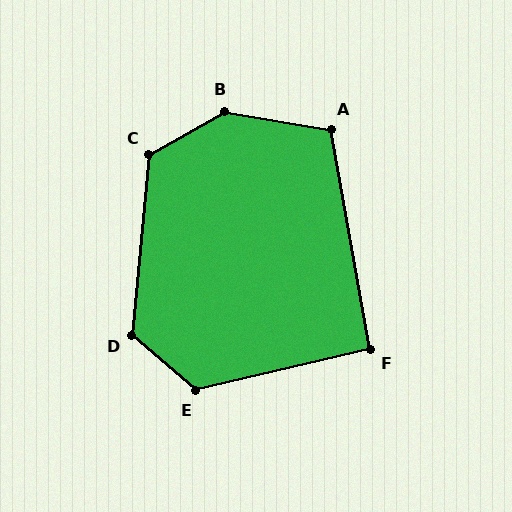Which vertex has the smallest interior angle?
F, at approximately 93 degrees.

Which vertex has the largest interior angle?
B, at approximately 141 degrees.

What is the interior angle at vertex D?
Approximately 125 degrees (obtuse).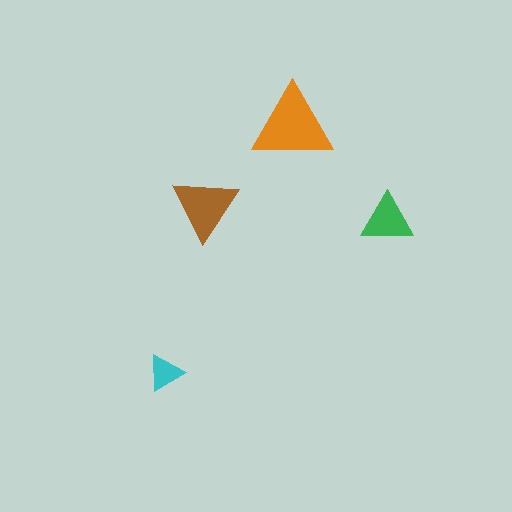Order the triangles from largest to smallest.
the orange one, the brown one, the green one, the cyan one.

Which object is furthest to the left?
The cyan triangle is leftmost.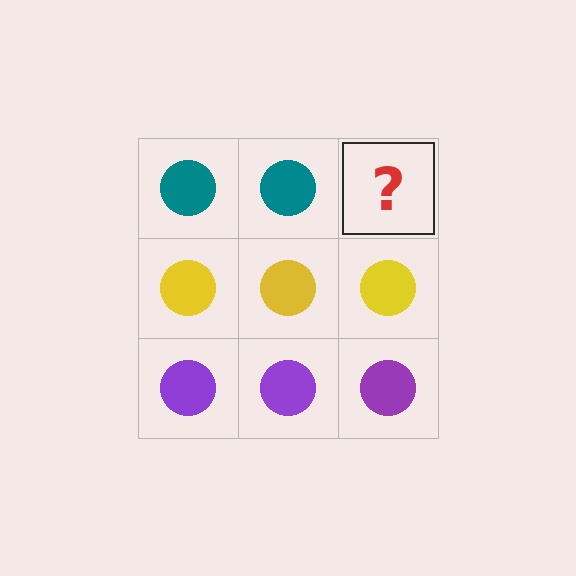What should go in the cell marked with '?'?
The missing cell should contain a teal circle.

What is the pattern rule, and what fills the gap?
The rule is that each row has a consistent color. The gap should be filled with a teal circle.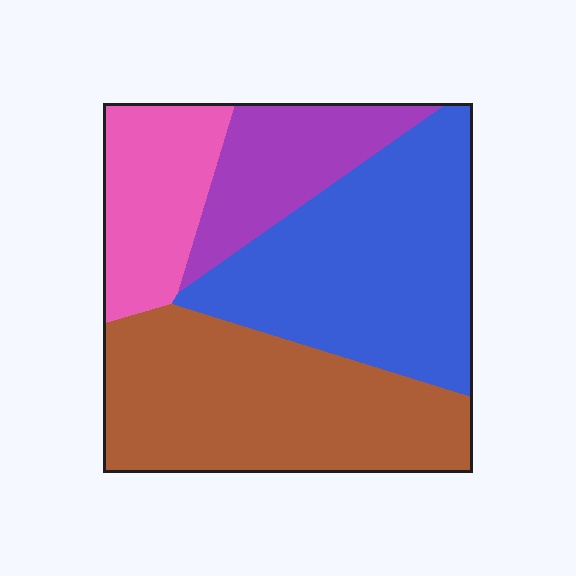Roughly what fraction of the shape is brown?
Brown takes up about one third (1/3) of the shape.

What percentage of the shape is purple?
Purple takes up less than a sixth of the shape.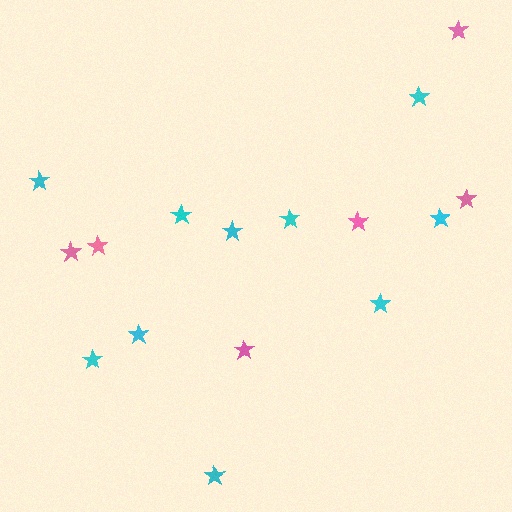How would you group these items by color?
There are 2 groups: one group of cyan stars (10) and one group of pink stars (6).